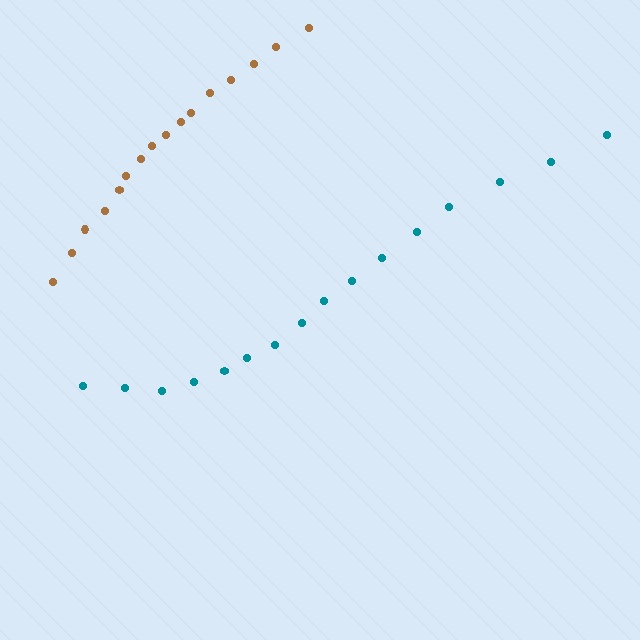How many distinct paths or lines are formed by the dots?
There are 2 distinct paths.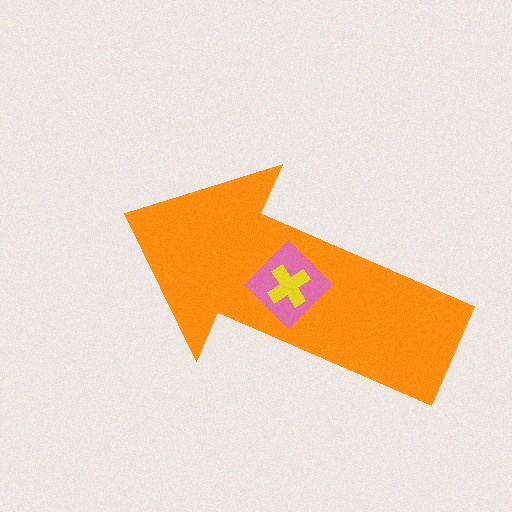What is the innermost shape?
The yellow cross.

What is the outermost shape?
The orange arrow.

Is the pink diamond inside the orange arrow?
Yes.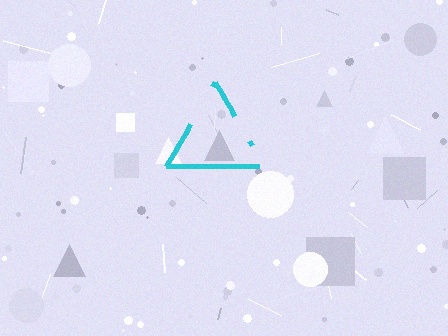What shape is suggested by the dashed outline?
The dashed outline suggests a triangle.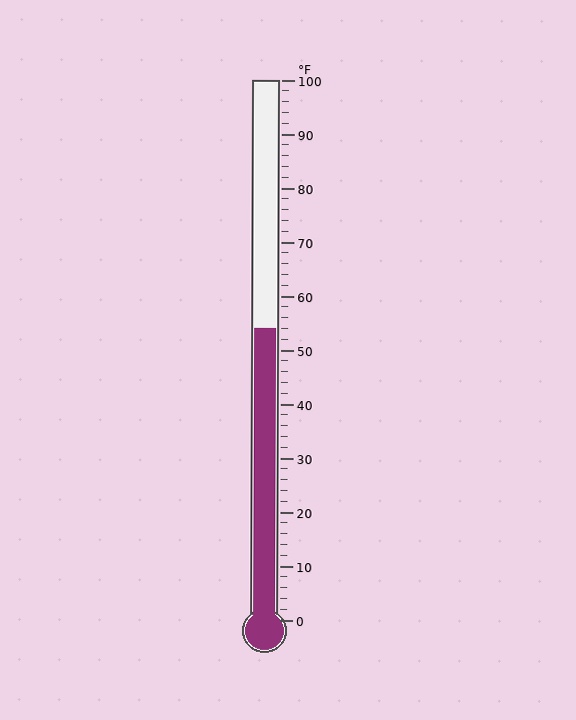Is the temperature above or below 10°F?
The temperature is above 10°F.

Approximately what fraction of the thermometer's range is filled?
The thermometer is filled to approximately 55% of its range.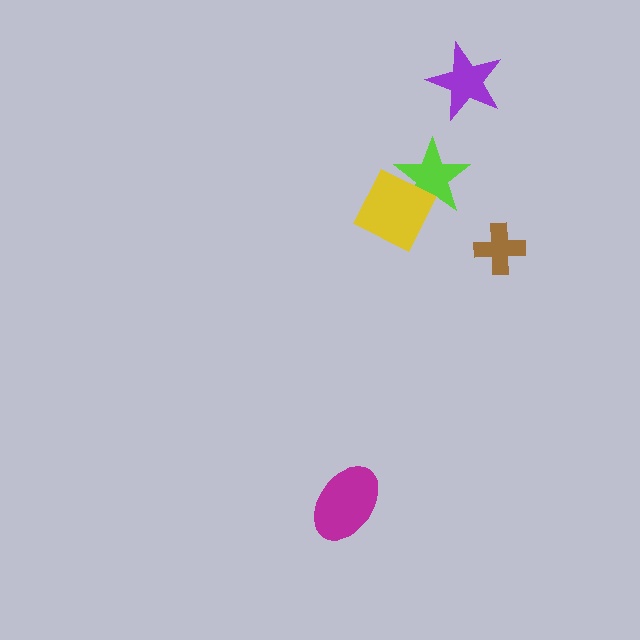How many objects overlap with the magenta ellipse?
0 objects overlap with the magenta ellipse.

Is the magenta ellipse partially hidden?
No, no other shape covers it.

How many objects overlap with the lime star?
1 object overlaps with the lime star.